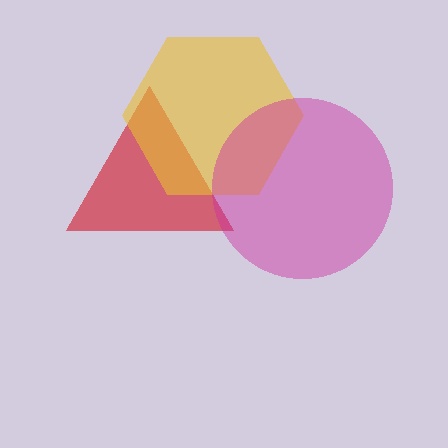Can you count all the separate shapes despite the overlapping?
Yes, there are 3 separate shapes.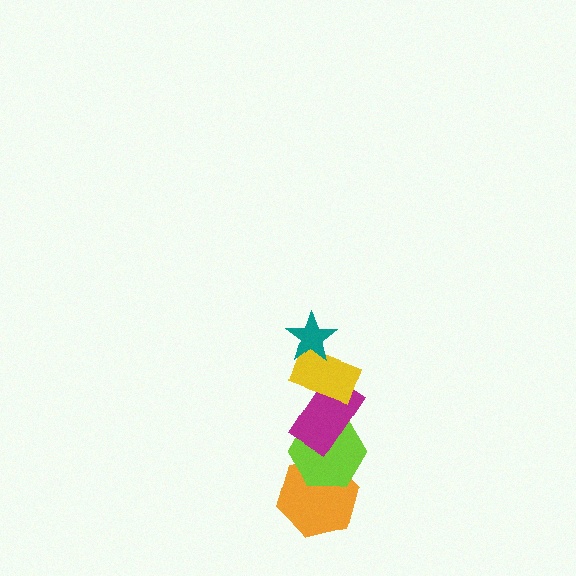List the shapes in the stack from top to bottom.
From top to bottom: the teal star, the yellow rectangle, the magenta rectangle, the lime hexagon, the orange hexagon.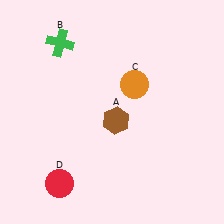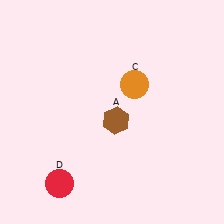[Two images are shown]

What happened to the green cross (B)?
The green cross (B) was removed in Image 2. It was in the top-left area of Image 1.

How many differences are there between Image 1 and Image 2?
There is 1 difference between the two images.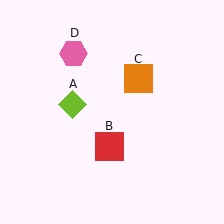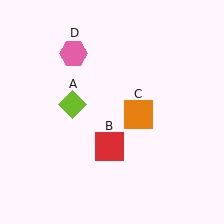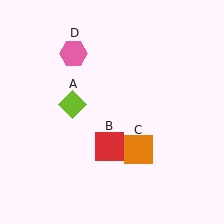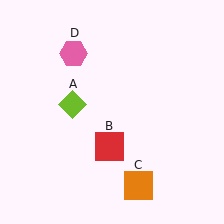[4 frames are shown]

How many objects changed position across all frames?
1 object changed position: orange square (object C).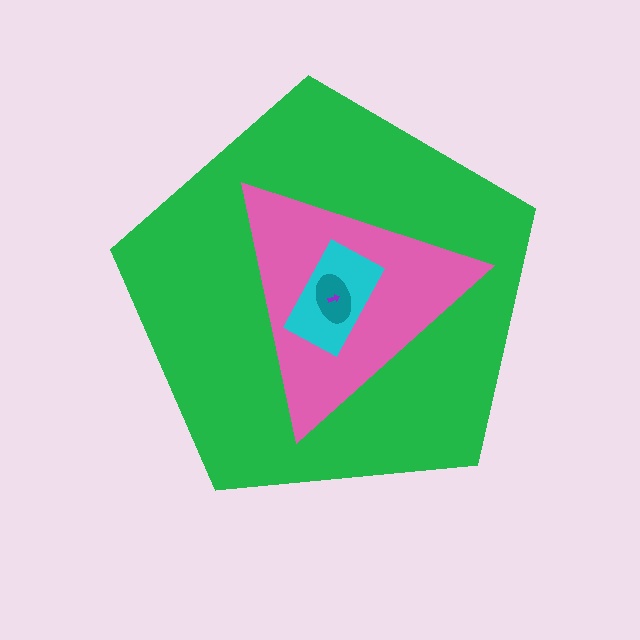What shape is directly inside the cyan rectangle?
The teal ellipse.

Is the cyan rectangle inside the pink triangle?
Yes.